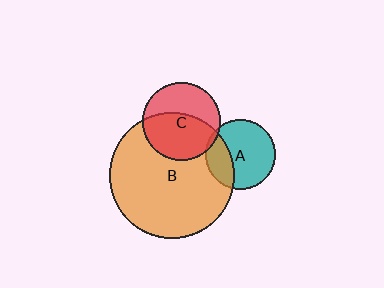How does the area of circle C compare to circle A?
Approximately 1.2 times.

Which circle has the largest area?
Circle B (orange).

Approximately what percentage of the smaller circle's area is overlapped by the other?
Approximately 5%.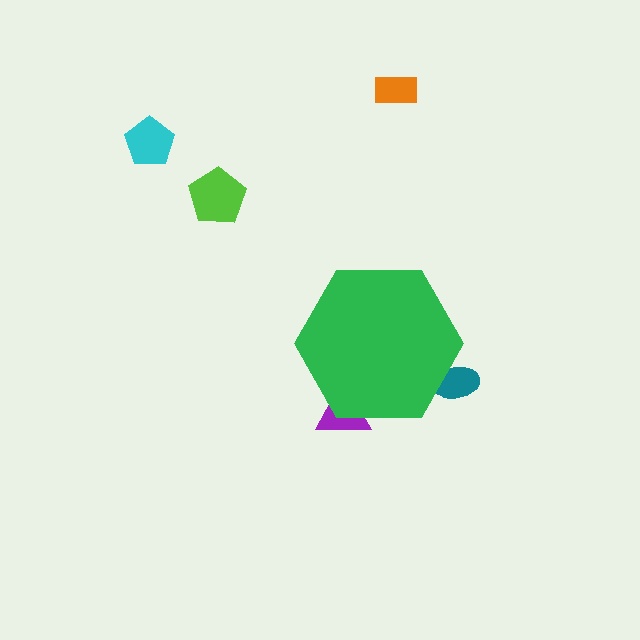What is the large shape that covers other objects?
A green hexagon.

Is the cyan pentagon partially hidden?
No, the cyan pentagon is fully visible.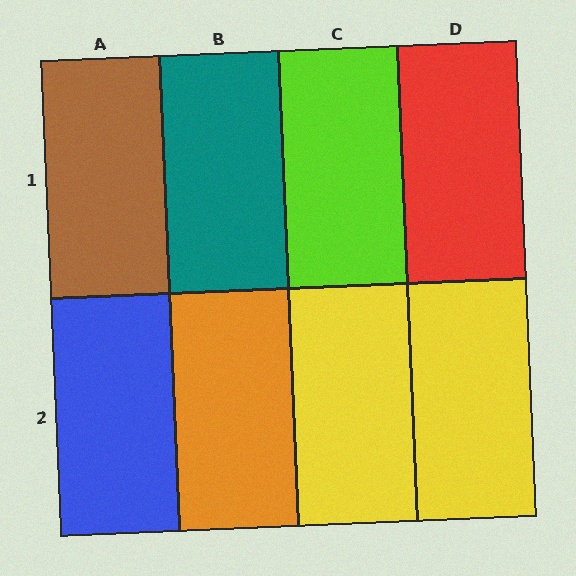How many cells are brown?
1 cell is brown.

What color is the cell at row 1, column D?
Red.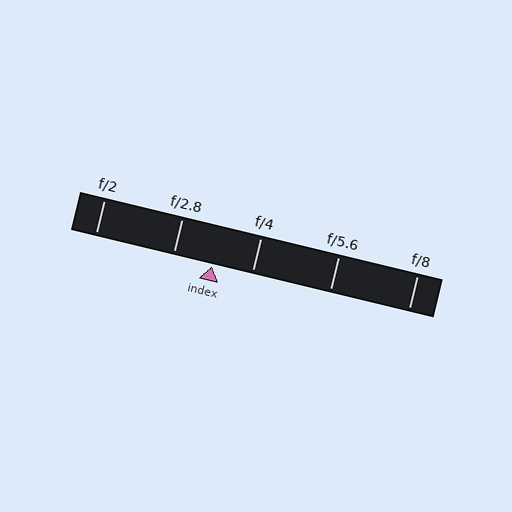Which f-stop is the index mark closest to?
The index mark is closest to f/2.8.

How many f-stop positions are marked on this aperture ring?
There are 5 f-stop positions marked.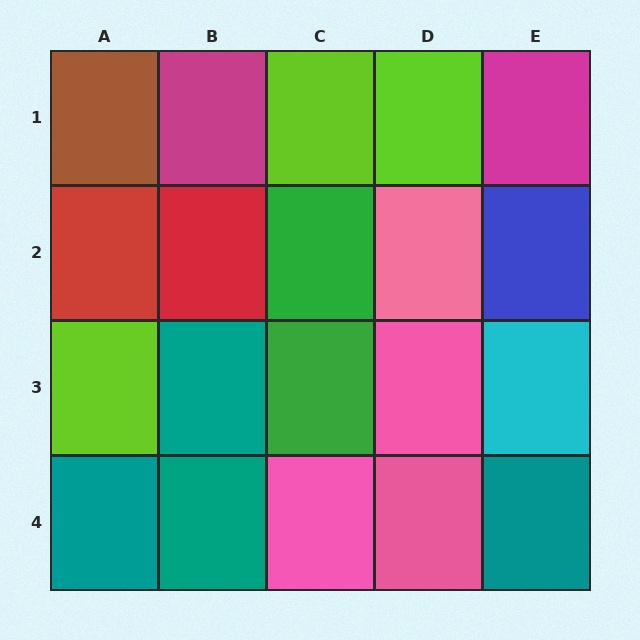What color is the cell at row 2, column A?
Red.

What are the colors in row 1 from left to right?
Brown, magenta, lime, lime, magenta.